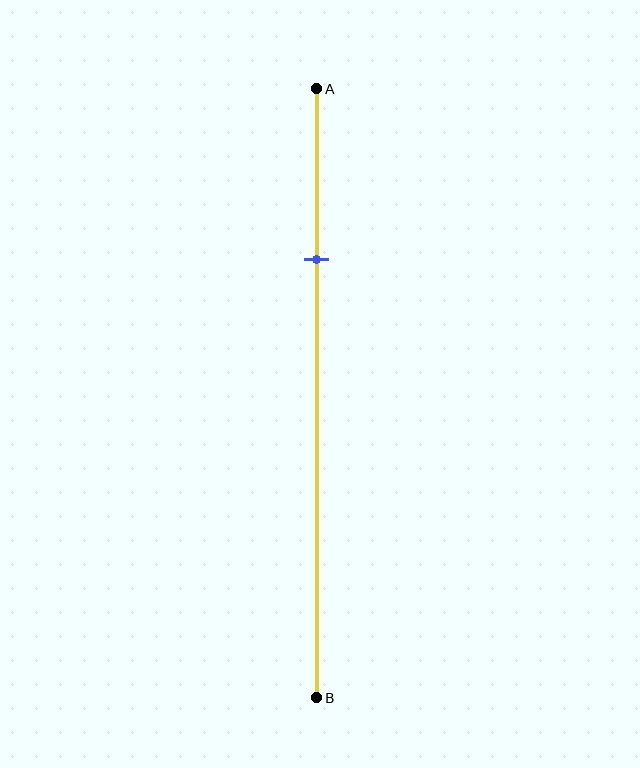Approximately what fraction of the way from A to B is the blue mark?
The blue mark is approximately 30% of the way from A to B.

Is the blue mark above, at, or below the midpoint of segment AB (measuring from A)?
The blue mark is above the midpoint of segment AB.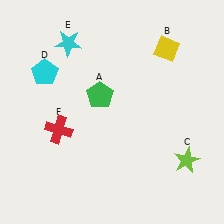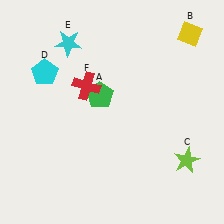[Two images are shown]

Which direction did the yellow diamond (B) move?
The yellow diamond (B) moved right.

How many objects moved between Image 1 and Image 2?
2 objects moved between the two images.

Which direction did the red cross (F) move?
The red cross (F) moved up.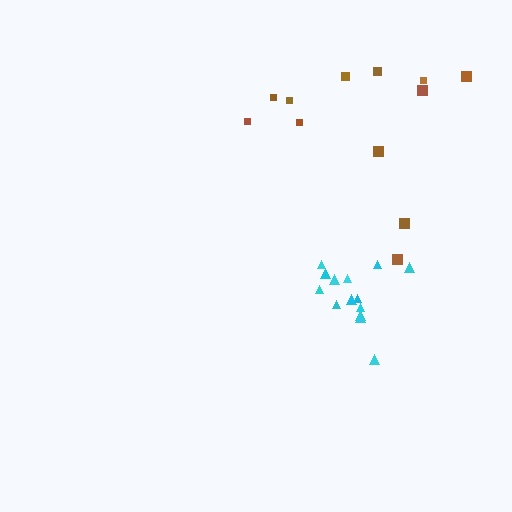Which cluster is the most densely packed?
Cyan.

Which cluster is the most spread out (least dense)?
Brown.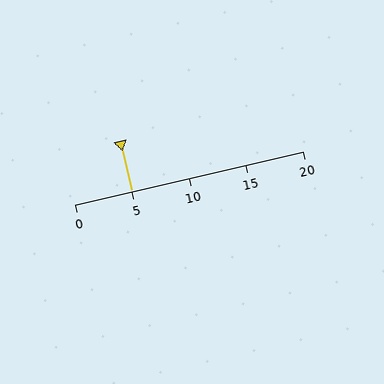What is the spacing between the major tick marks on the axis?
The major ticks are spaced 5 apart.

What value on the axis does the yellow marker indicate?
The marker indicates approximately 5.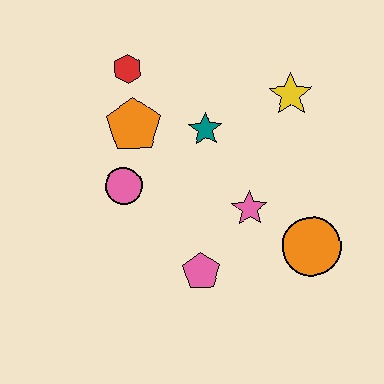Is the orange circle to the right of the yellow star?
Yes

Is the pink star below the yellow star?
Yes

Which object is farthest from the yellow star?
The pink pentagon is farthest from the yellow star.